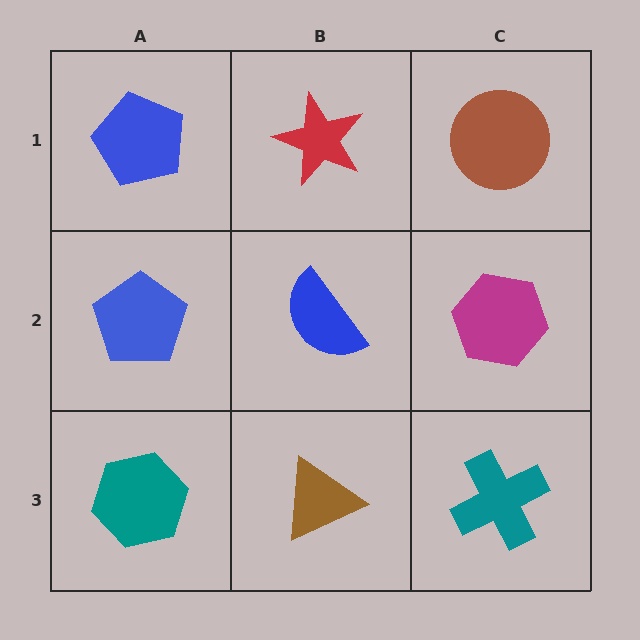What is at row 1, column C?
A brown circle.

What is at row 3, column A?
A teal hexagon.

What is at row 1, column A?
A blue pentagon.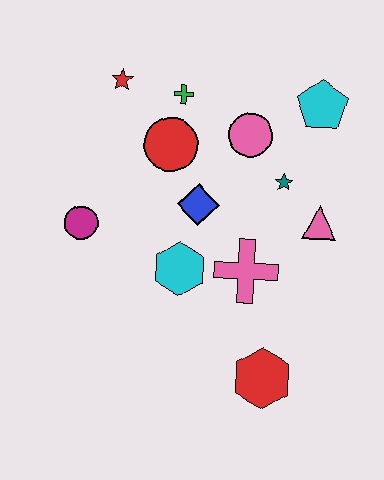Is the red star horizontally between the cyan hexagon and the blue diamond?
No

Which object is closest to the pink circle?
The teal star is closest to the pink circle.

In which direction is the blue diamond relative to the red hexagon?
The blue diamond is above the red hexagon.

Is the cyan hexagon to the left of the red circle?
No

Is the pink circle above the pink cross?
Yes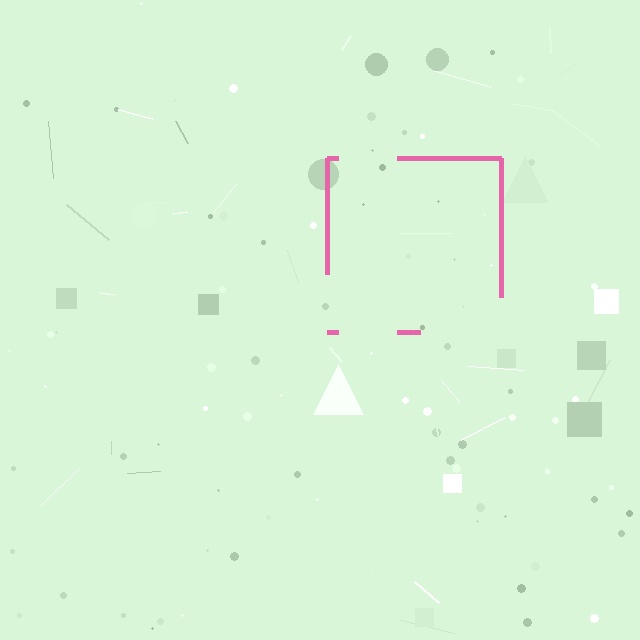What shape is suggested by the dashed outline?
The dashed outline suggests a square.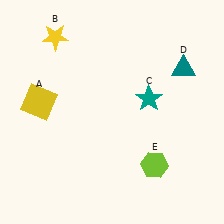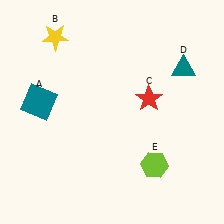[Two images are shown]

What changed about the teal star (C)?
In Image 1, C is teal. In Image 2, it changed to red.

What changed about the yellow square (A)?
In Image 1, A is yellow. In Image 2, it changed to teal.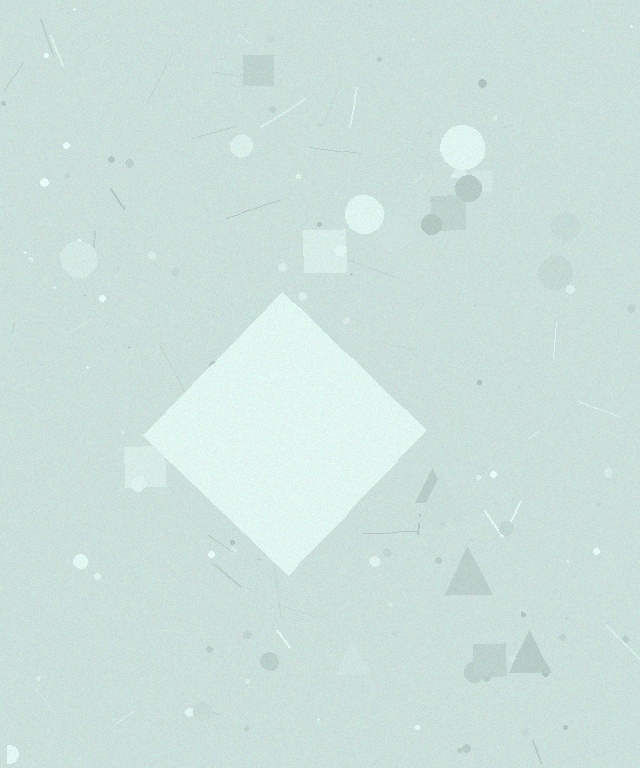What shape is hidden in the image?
A diamond is hidden in the image.